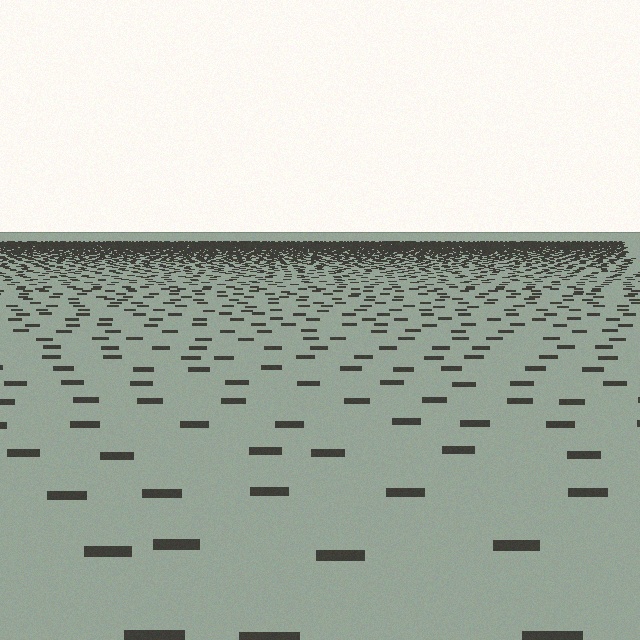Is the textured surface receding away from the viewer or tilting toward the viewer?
The surface is receding away from the viewer. Texture elements get smaller and denser toward the top.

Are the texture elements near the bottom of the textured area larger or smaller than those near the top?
Larger. Near the bottom, elements are closer to the viewer and appear at a bigger on-screen size.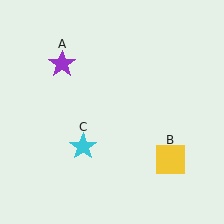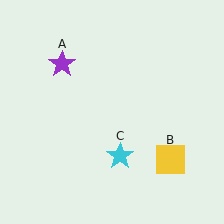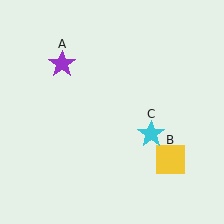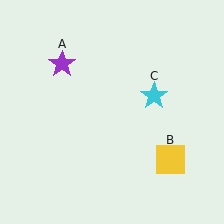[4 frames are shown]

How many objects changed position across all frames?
1 object changed position: cyan star (object C).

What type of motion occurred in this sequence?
The cyan star (object C) rotated counterclockwise around the center of the scene.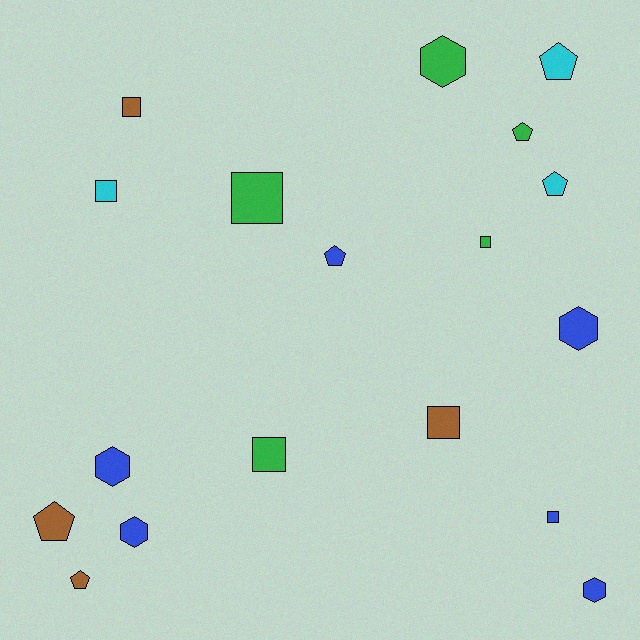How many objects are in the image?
There are 18 objects.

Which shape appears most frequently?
Square, with 7 objects.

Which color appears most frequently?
Blue, with 6 objects.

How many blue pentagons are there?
There is 1 blue pentagon.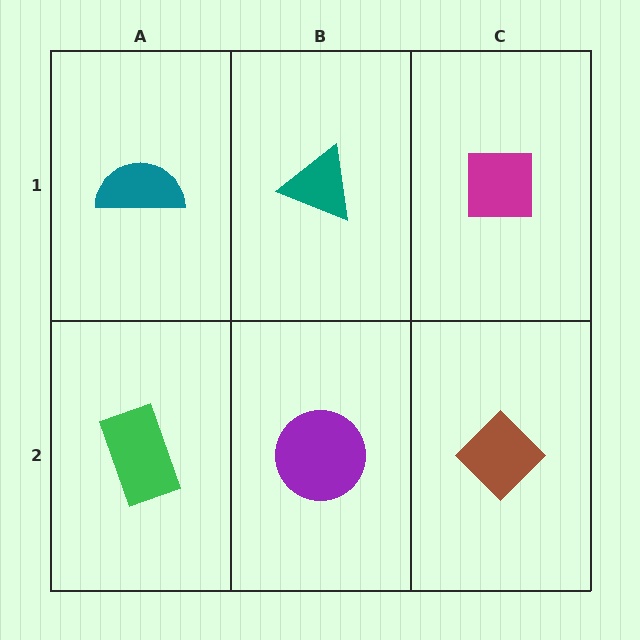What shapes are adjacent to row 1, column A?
A green rectangle (row 2, column A), a teal triangle (row 1, column B).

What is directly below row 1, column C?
A brown diamond.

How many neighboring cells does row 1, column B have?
3.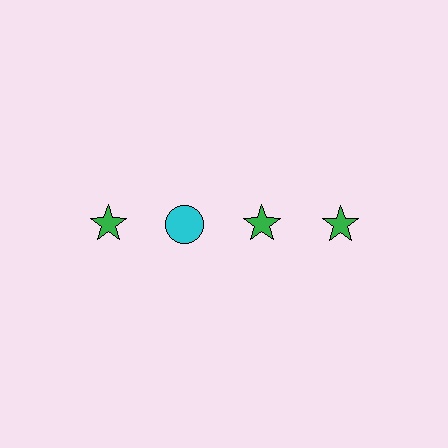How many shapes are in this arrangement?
There are 4 shapes arranged in a grid pattern.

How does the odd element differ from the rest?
It differs in both color (cyan instead of green) and shape (circle instead of star).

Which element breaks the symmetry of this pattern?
The cyan circle in the top row, second from left column breaks the symmetry. All other shapes are green stars.